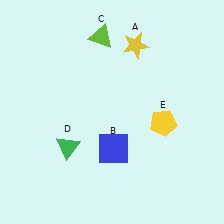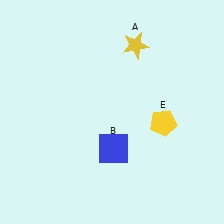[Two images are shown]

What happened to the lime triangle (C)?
The lime triangle (C) was removed in Image 2. It was in the top-left area of Image 1.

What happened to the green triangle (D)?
The green triangle (D) was removed in Image 2. It was in the bottom-left area of Image 1.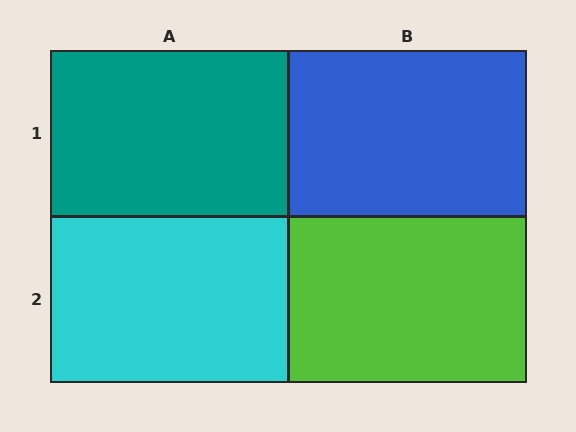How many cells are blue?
1 cell is blue.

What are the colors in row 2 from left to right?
Cyan, lime.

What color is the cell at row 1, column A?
Teal.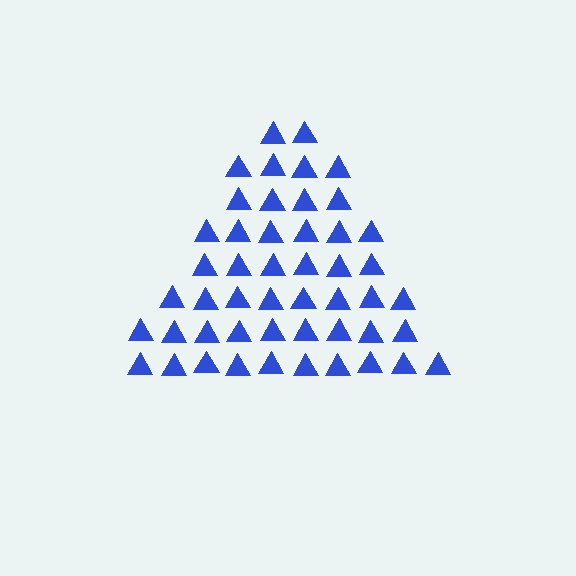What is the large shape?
The large shape is a triangle.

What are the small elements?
The small elements are triangles.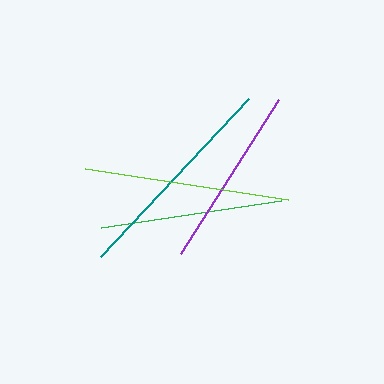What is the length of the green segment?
The green segment is approximately 182 pixels long.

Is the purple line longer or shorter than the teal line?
The teal line is longer than the purple line.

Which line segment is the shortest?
The purple line is the shortest at approximately 182 pixels.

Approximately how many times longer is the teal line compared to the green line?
The teal line is approximately 1.2 times the length of the green line.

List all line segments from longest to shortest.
From longest to shortest: teal, lime, green, purple.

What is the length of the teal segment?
The teal segment is approximately 217 pixels long.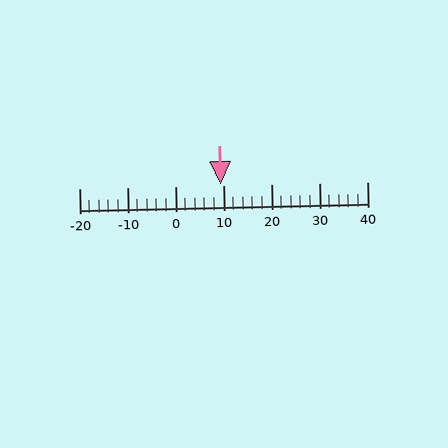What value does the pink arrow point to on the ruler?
The pink arrow points to approximately 9.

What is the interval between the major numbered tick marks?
The major tick marks are spaced 10 units apart.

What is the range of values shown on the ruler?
The ruler shows values from -20 to 40.